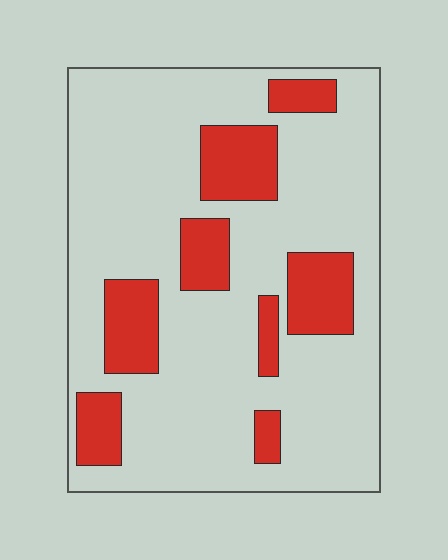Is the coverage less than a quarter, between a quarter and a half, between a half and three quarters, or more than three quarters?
Less than a quarter.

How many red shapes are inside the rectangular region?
8.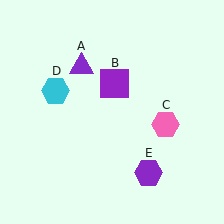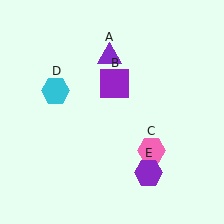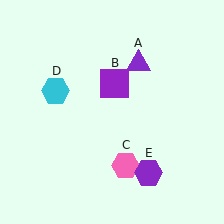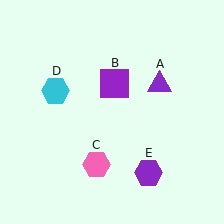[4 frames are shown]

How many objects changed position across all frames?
2 objects changed position: purple triangle (object A), pink hexagon (object C).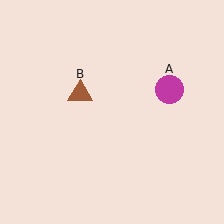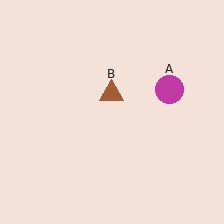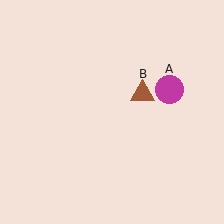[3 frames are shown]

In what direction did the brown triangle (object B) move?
The brown triangle (object B) moved right.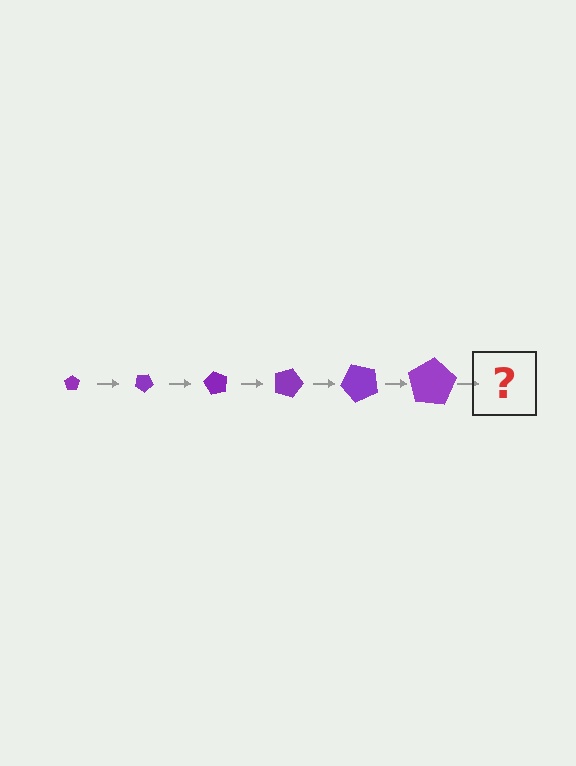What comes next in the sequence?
The next element should be a pentagon, larger than the previous one and rotated 180 degrees from the start.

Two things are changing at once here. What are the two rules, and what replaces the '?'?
The two rules are that the pentagon grows larger each step and it rotates 30 degrees each step. The '?' should be a pentagon, larger than the previous one and rotated 180 degrees from the start.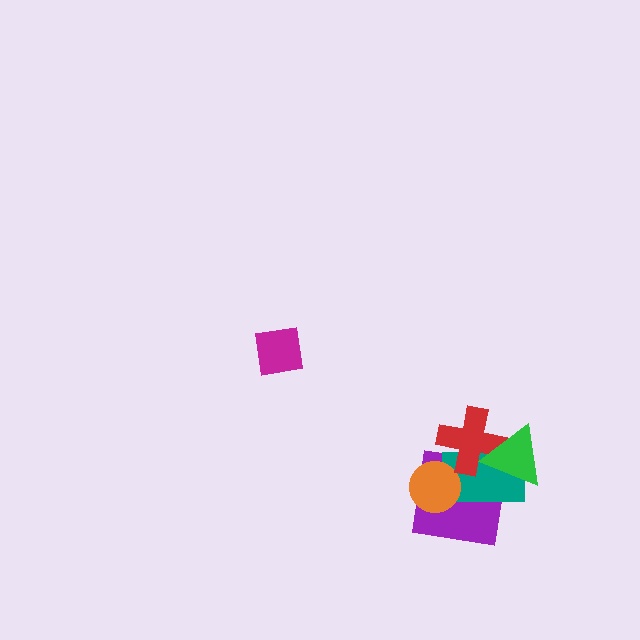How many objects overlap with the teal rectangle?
4 objects overlap with the teal rectangle.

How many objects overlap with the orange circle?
2 objects overlap with the orange circle.